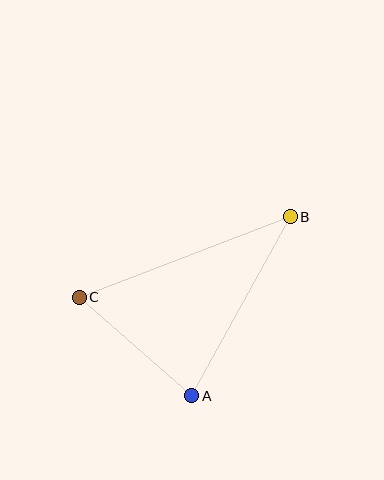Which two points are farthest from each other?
Points B and C are farthest from each other.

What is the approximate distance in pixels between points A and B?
The distance between A and B is approximately 204 pixels.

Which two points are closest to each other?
Points A and C are closest to each other.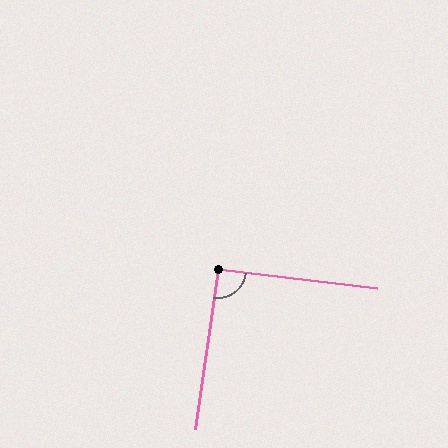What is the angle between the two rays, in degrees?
Approximately 92 degrees.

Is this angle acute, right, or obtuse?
It is approximately a right angle.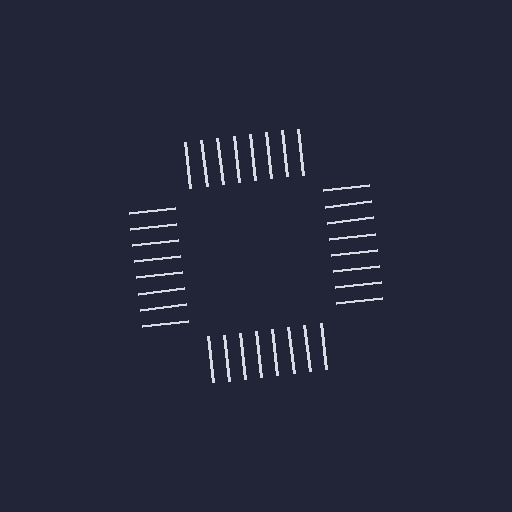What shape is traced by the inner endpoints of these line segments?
An illusory square — the line segments terminate on its edges but no continuous stroke is drawn.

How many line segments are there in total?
32 — 8 along each of the 4 edges.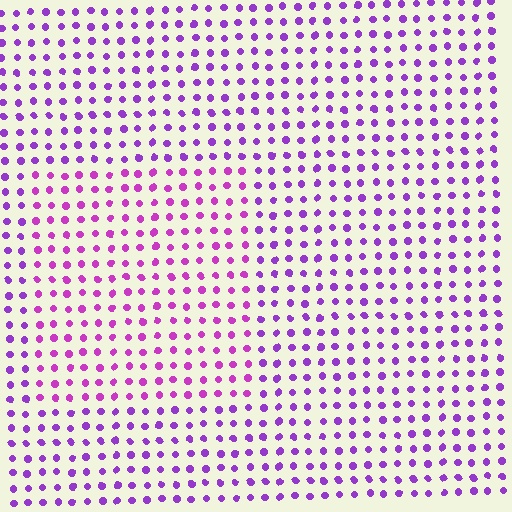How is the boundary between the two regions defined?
The boundary is defined purely by a slight shift in hue (about 24 degrees). Spacing, size, and orientation are identical on both sides.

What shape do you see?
I see a rectangle.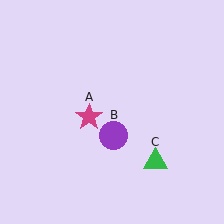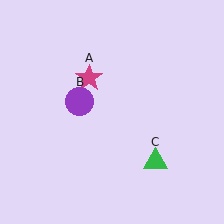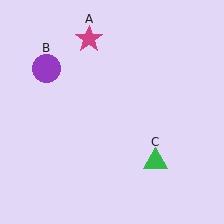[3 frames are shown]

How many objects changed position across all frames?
2 objects changed position: magenta star (object A), purple circle (object B).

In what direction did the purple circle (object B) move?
The purple circle (object B) moved up and to the left.